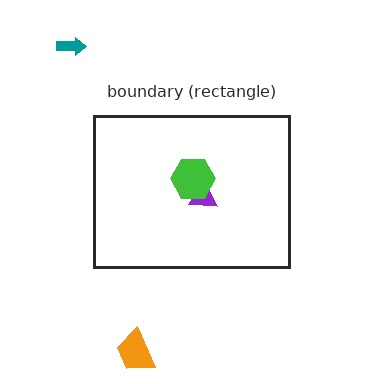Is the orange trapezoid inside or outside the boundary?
Outside.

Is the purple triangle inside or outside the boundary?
Inside.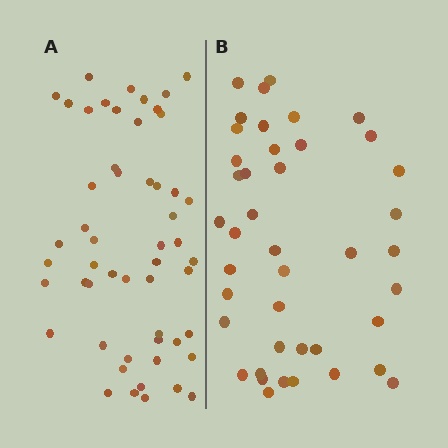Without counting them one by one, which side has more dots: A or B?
Region A (the left region) has more dots.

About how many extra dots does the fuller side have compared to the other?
Region A has roughly 12 or so more dots than region B.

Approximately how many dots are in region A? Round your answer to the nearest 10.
About 50 dots. (The exact count is 53, which rounds to 50.)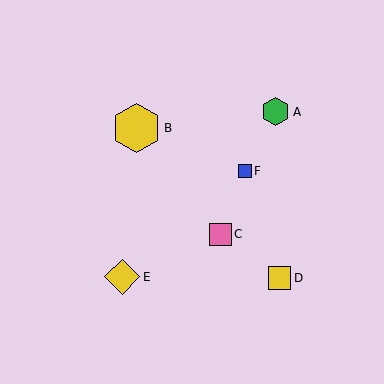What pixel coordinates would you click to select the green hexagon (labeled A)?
Click at (276, 112) to select the green hexagon A.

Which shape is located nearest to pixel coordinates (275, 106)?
The green hexagon (labeled A) at (276, 112) is nearest to that location.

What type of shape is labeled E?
Shape E is a yellow diamond.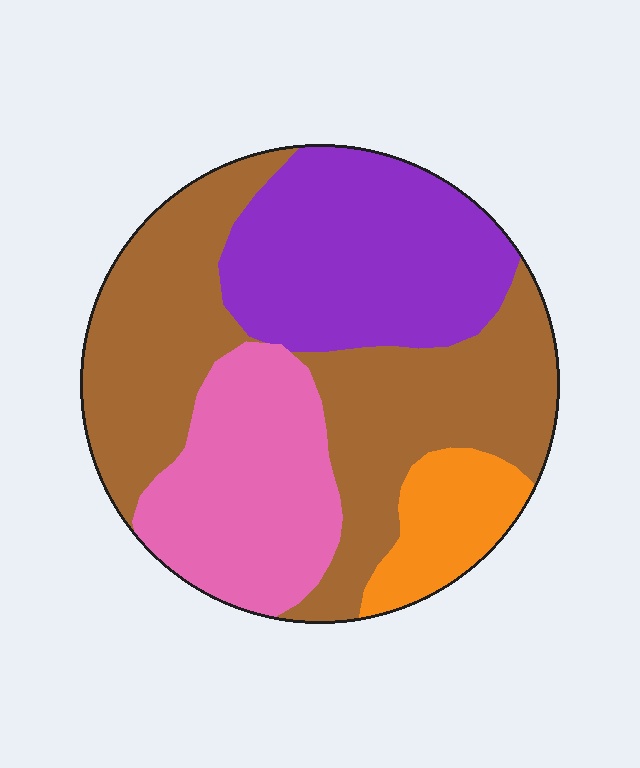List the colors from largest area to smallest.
From largest to smallest: brown, purple, pink, orange.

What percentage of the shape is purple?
Purple covers roughly 25% of the shape.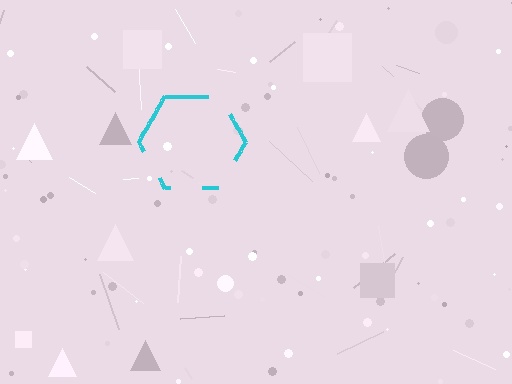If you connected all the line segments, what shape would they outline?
They would outline a hexagon.